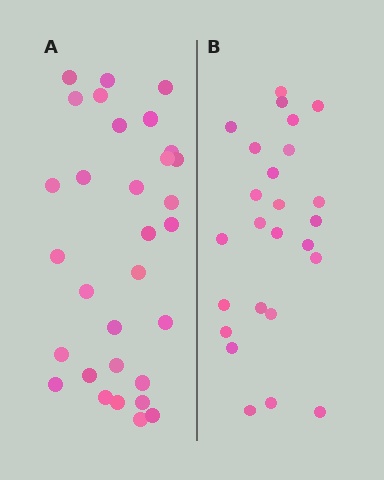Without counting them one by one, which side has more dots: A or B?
Region A (the left region) has more dots.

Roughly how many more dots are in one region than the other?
Region A has about 6 more dots than region B.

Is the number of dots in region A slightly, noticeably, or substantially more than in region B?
Region A has only slightly more — the two regions are fairly close. The ratio is roughly 1.2 to 1.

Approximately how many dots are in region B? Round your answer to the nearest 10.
About 20 dots. (The exact count is 25, which rounds to 20.)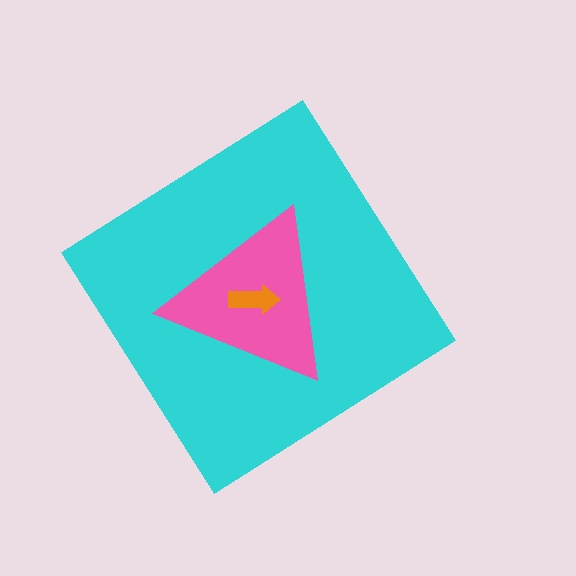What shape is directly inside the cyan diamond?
The pink triangle.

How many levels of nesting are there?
3.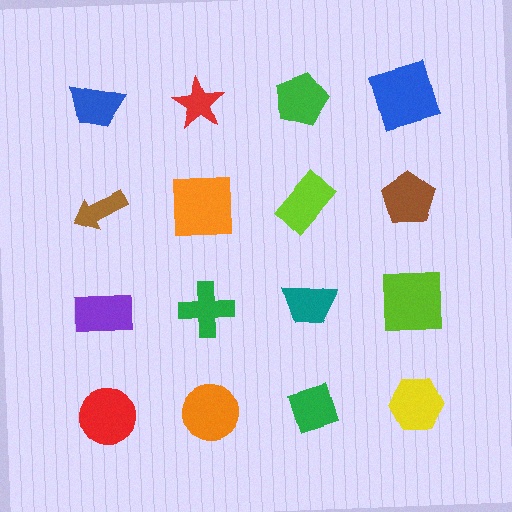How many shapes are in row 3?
4 shapes.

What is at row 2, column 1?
A brown arrow.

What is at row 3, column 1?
A purple rectangle.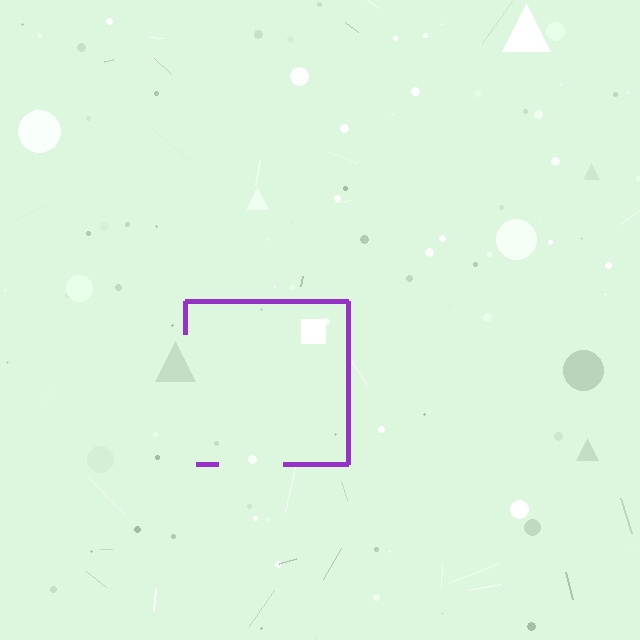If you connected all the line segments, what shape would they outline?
They would outline a square.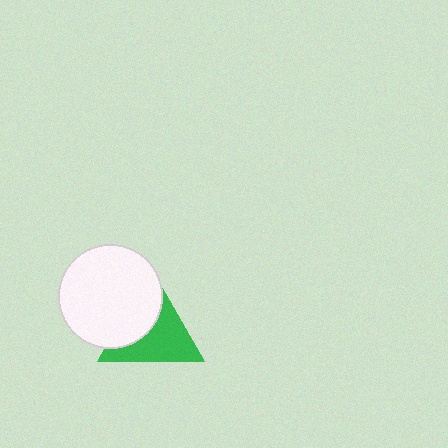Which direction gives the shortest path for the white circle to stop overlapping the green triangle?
Moving left gives the shortest separation.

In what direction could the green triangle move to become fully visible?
The green triangle could move right. That would shift it out from behind the white circle entirely.